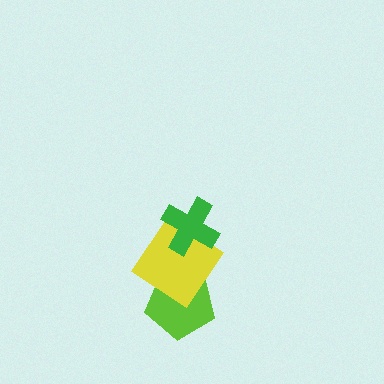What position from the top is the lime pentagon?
The lime pentagon is 3rd from the top.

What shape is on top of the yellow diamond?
The green cross is on top of the yellow diamond.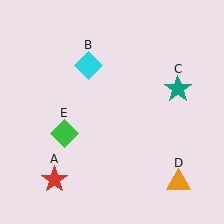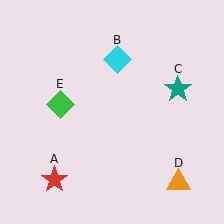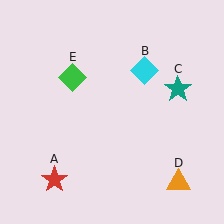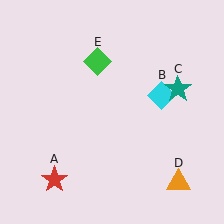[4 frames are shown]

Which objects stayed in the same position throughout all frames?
Red star (object A) and teal star (object C) and orange triangle (object D) remained stationary.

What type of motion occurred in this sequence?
The cyan diamond (object B), green diamond (object E) rotated clockwise around the center of the scene.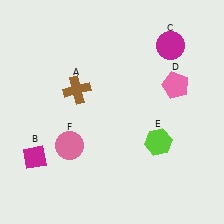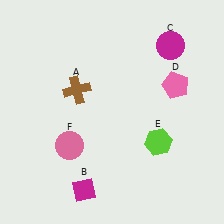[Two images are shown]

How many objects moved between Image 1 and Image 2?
1 object moved between the two images.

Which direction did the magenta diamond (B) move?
The magenta diamond (B) moved right.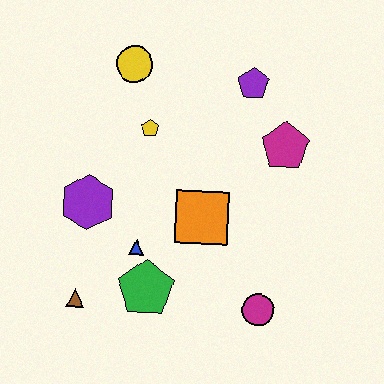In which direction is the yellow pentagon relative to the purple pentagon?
The yellow pentagon is to the left of the purple pentagon.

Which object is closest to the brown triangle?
The green pentagon is closest to the brown triangle.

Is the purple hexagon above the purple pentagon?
No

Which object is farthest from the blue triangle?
The purple pentagon is farthest from the blue triangle.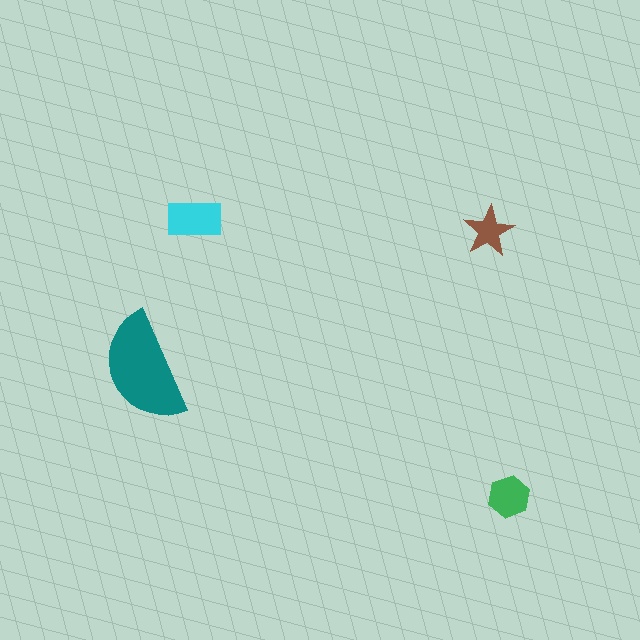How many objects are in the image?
There are 4 objects in the image.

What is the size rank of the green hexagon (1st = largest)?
3rd.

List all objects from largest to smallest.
The teal semicircle, the cyan rectangle, the green hexagon, the brown star.